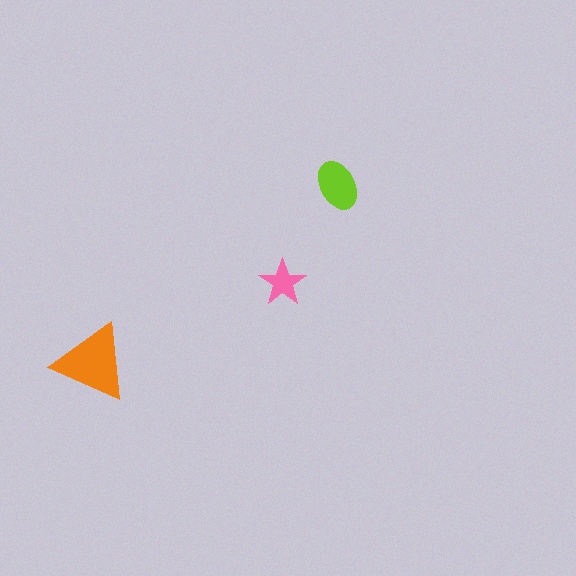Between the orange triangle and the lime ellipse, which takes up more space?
The orange triangle.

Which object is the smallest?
The pink star.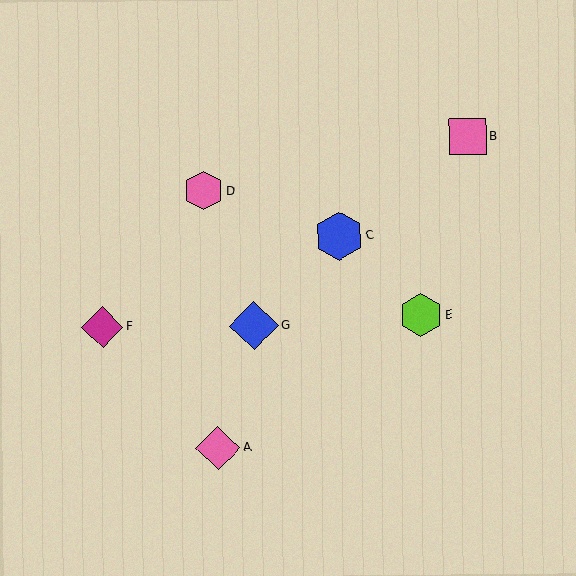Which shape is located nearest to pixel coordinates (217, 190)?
The pink hexagon (labeled D) at (203, 190) is nearest to that location.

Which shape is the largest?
The blue diamond (labeled G) is the largest.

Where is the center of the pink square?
The center of the pink square is at (468, 137).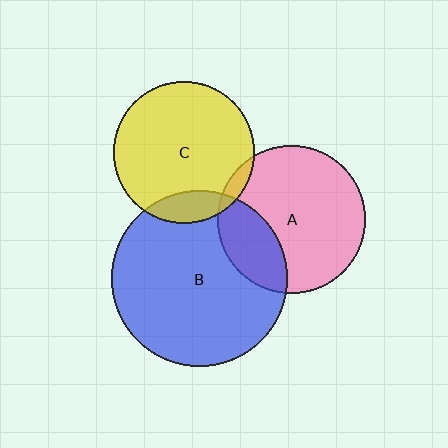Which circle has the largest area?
Circle B (blue).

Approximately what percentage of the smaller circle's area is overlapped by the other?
Approximately 5%.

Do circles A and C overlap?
Yes.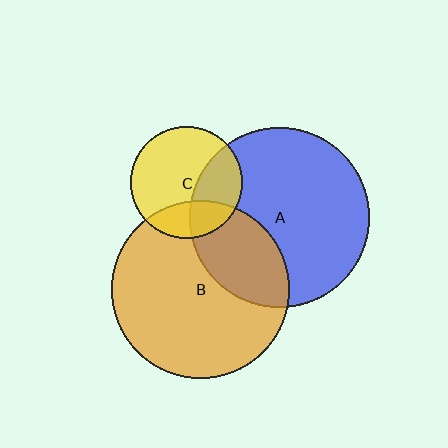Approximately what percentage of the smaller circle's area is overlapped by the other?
Approximately 25%.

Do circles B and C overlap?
Yes.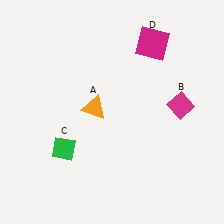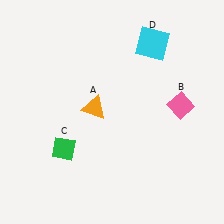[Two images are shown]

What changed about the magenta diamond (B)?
In Image 1, B is magenta. In Image 2, it changed to pink.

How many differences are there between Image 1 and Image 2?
There are 2 differences between the two images.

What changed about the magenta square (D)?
In Image 1, D is magenta. In Image 2, it changed to cyan.